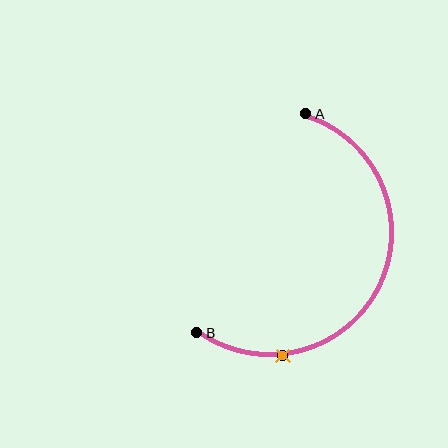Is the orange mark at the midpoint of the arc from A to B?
No. The orange mark lies on the arc but is closer to endpoint B. The arc midpoint would be at the point on the curve equidistant along the arc from both A and B.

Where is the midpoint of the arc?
The arc midpoint is the point on the curve farthest from the straight line joining A and B. It sits to the right of that line.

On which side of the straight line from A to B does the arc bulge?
The arc bulges to the right of the straight line connecting A and B.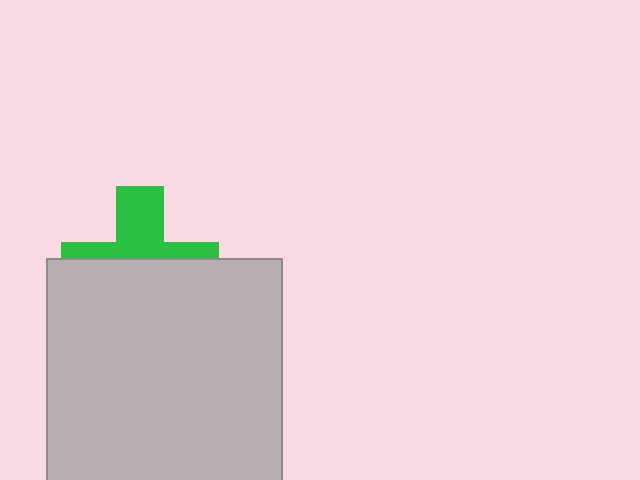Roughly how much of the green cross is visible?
A small part of it is visible (roughly 40%).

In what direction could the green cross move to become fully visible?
The green cross could move up. That would shift it out from behind the light gray rectangle entirely.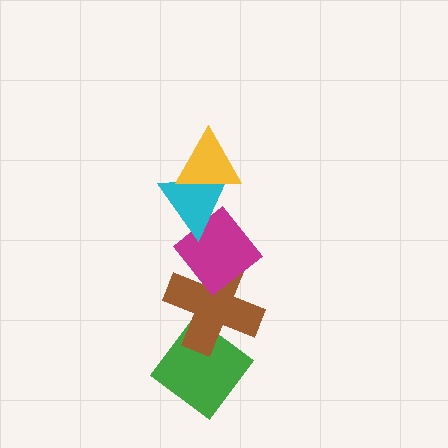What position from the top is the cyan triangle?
The cyan triangle is 2nd from the top.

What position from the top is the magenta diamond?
The magenta diamond is 3rd from the top.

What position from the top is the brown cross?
The brown cross is 4th from the top.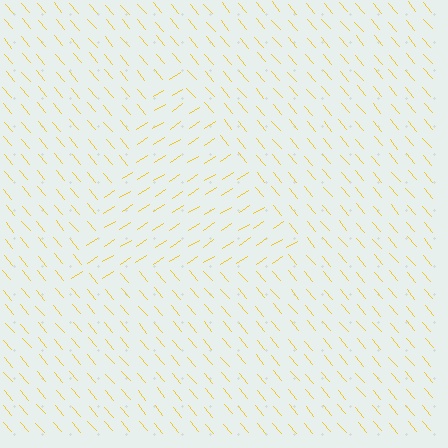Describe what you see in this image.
The image is filled with small yellow line segments. A triangle region in the image has lines oriented differently from the surrounding lines, creating a visible texture boundary.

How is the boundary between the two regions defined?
The boundary is defined purely by a change in line orientation (approximately 82 degrees difference). All lines are the same color and thickness.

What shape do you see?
I see a triangle.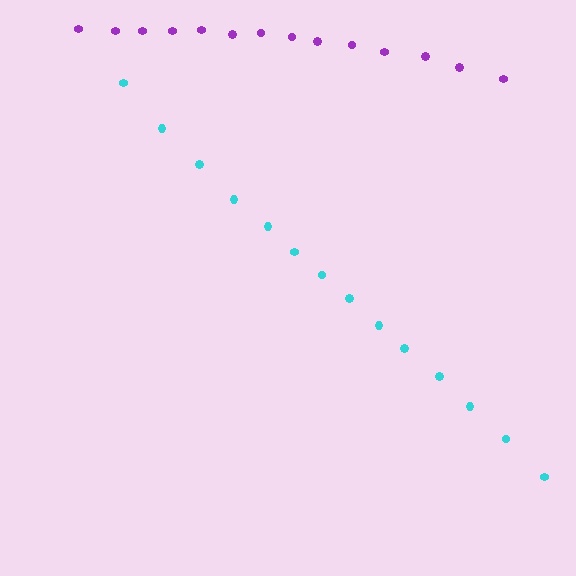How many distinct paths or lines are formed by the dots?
There are 2 distinct paths.